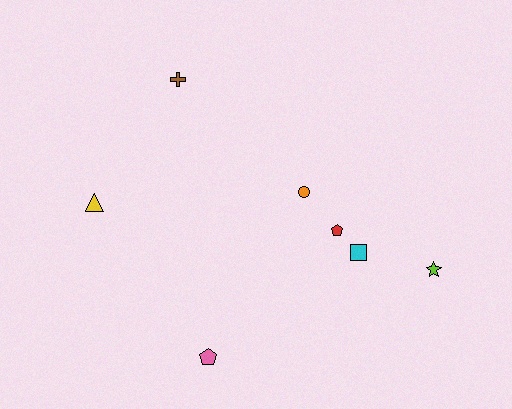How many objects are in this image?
There are 7 objects.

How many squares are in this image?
There is 1 square.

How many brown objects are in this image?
There is 1 brown object.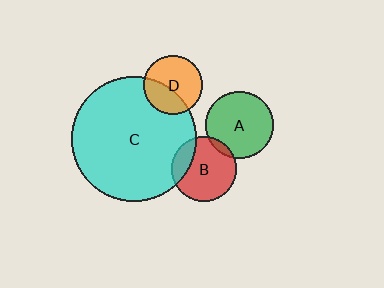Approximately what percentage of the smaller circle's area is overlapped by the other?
Approximately 35%.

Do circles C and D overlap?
Yes.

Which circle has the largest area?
Circle C (cyan).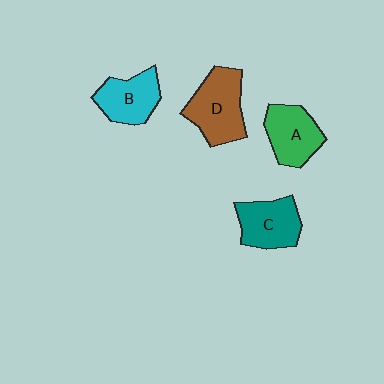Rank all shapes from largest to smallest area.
From largest to smallest: D (brown), C (teal), A (green), B (cyan).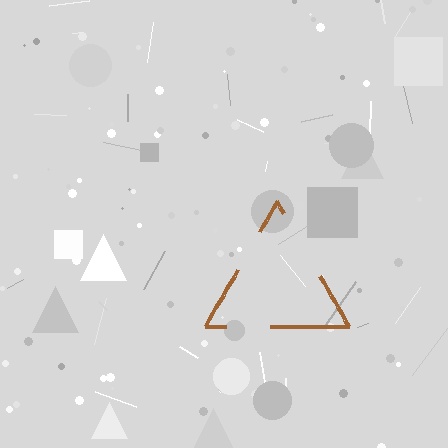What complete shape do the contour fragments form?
The contour fragments form a triangle.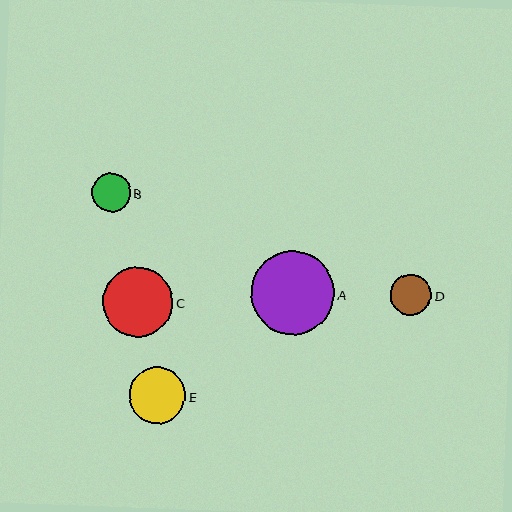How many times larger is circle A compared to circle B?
Circle A is approximately 2.1 times the size of circle B.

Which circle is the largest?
Circle A is the largest with a size of approximately 84 pixels.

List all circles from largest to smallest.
From largest to smallest: A, C, E, D, B.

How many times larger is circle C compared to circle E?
Circle C is approximately 1.2 times the size of circle E.